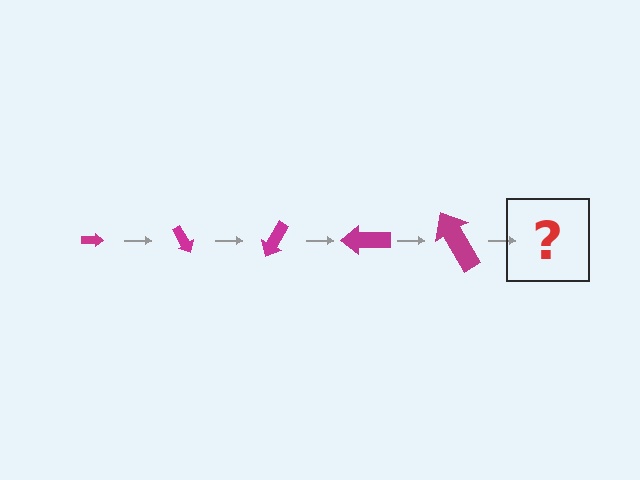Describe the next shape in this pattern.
It should be an arrow, larger than the previous one and rotated 300 degrees from the start.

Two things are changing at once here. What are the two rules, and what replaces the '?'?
The two rules are that the arrow grows larger each step and it rotates 60 degrees each step. The '?' should be an arrow, larger than the previous one and rotated 300 degrees from the start.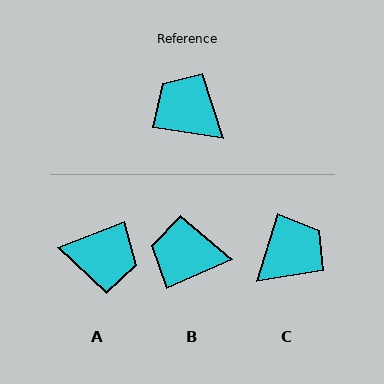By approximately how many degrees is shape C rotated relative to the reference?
Approximately 99 degrees clockwise.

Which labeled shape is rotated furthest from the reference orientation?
A, about 151 degrees away.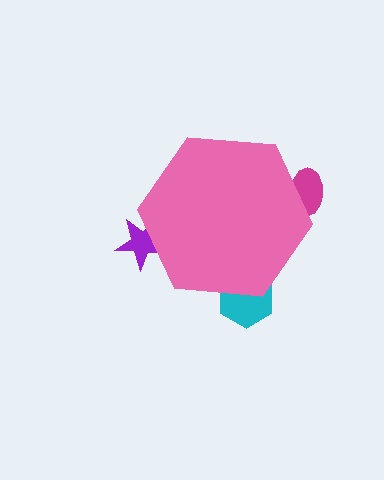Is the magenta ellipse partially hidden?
Yes, the magenta ellipse is partially hidden behind the pink hexagon.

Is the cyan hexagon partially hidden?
Yes, the cyan hexagon is partially hidden behind the pink hexagon.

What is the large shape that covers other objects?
A pink hexagon.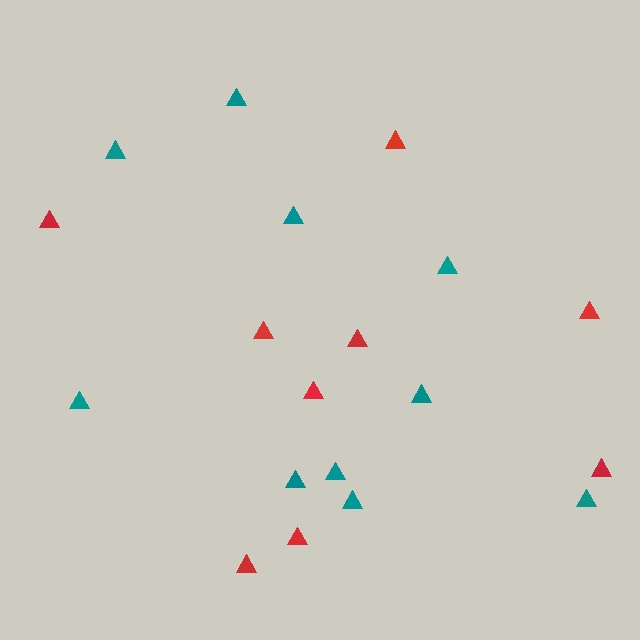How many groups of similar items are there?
There are 2 groups: one group of red triangles (9) and one group of teal triangles (10).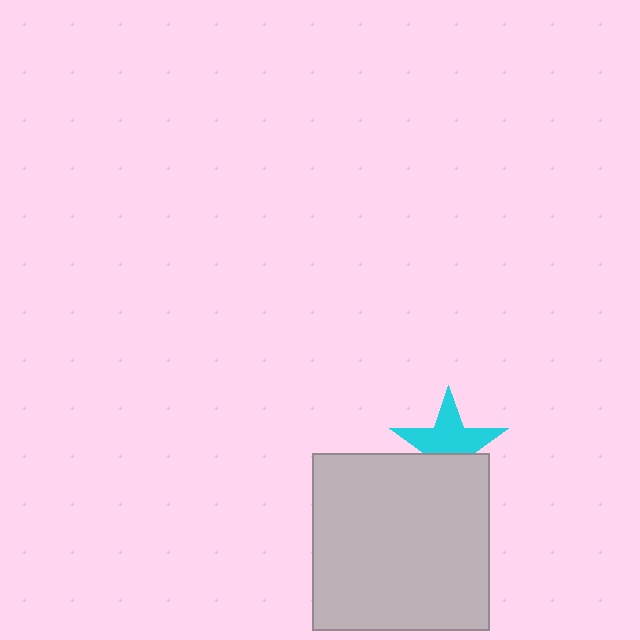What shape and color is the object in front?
The object in front is a light gray square.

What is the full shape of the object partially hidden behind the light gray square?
The partially hidden object is a cyan star.